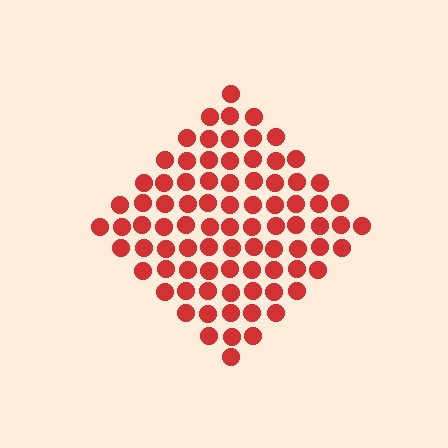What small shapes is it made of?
It is made of small circles.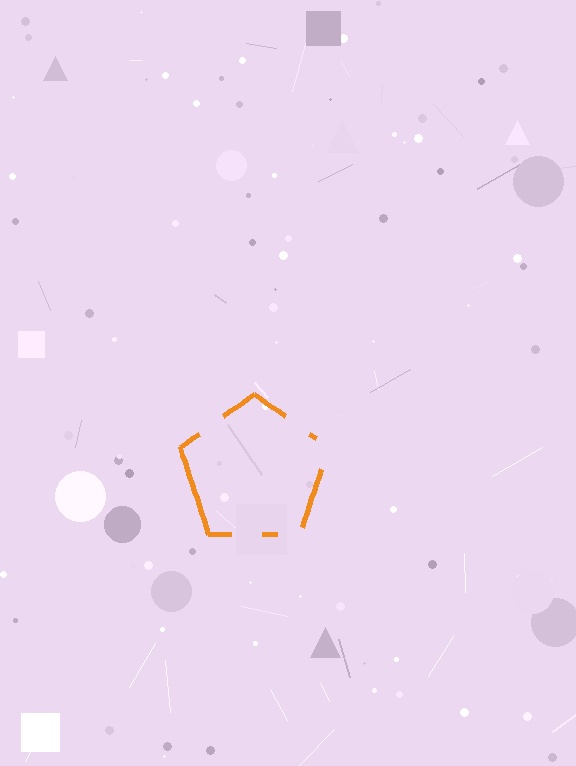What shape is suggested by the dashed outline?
The dashed outline suggests a pentagon.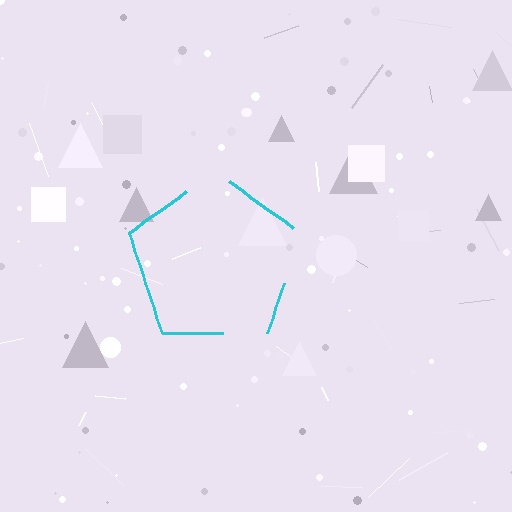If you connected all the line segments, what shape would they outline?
They would outline a pentagon.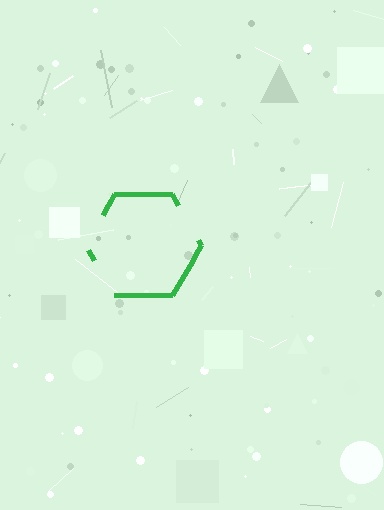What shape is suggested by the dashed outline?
The dashed outline suggests a hexagon.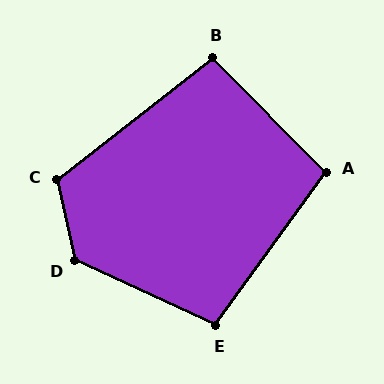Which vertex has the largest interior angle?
D, at approximately 127 degrees.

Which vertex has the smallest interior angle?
B, at approximately 97 degrees.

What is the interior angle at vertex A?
Approximately 99 degrees (obtuse).